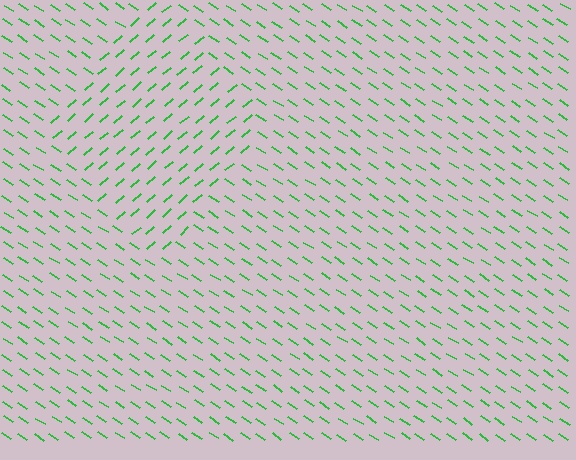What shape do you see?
I see a diamond.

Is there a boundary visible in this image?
Yes, there is a texture boundary formed by a change in line orientation.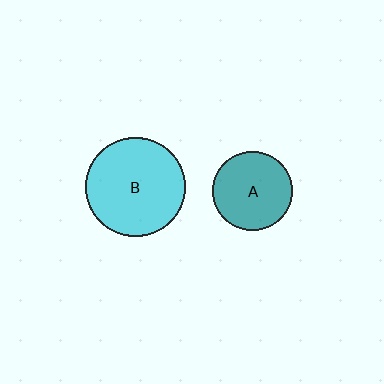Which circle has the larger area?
Circle B (cyan).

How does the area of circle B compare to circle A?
Approximately 1.6 times.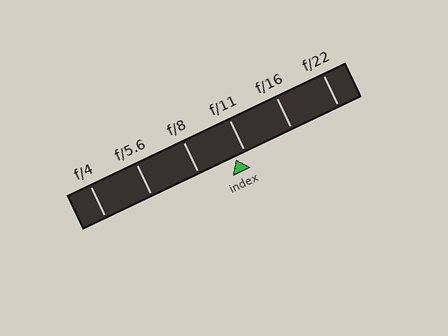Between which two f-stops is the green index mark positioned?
The index mark is between f/8 and f/11.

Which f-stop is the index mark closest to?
The index mark is closest to f/11.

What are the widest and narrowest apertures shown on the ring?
The widest aperture shown is f/4 and the narrowest is f/22.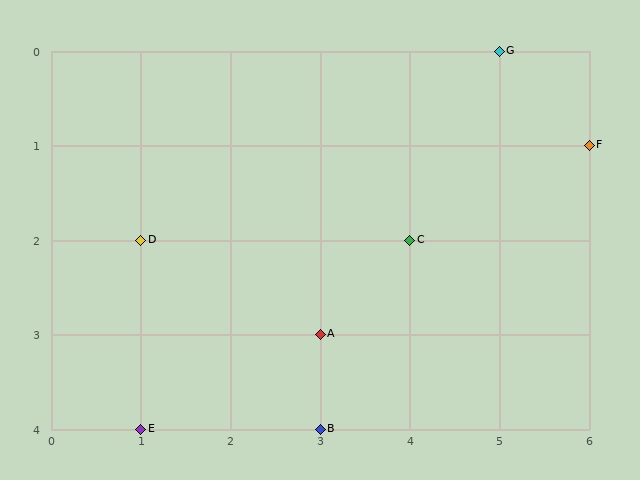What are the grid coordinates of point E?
Point E is at grid coordinates (1, 4).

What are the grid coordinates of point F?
Point F is at grid coordinates (6, 1).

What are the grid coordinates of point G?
Point G is at grid coordinates (5, 0).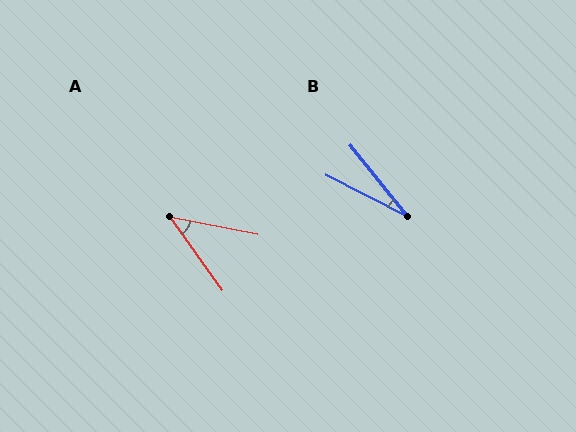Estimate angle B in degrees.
Approximately 24 degrees.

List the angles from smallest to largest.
B (24°), A (43°).